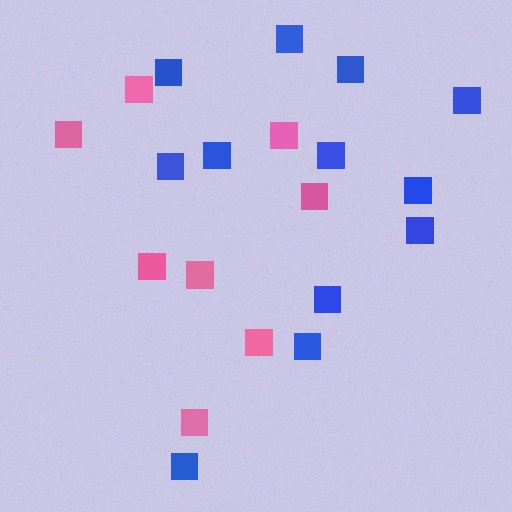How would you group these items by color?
There are 2 groups: one group of blue squares (12) and one group of pink squares (8).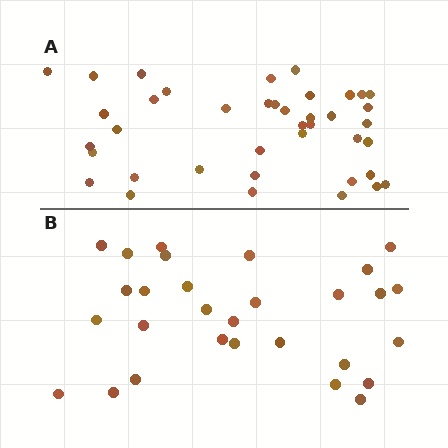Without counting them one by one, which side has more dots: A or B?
Region A (the top region) has more dots.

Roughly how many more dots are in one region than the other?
Region A has roughly 12 or so more dots than region B.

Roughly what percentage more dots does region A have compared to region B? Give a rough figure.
About 40% more.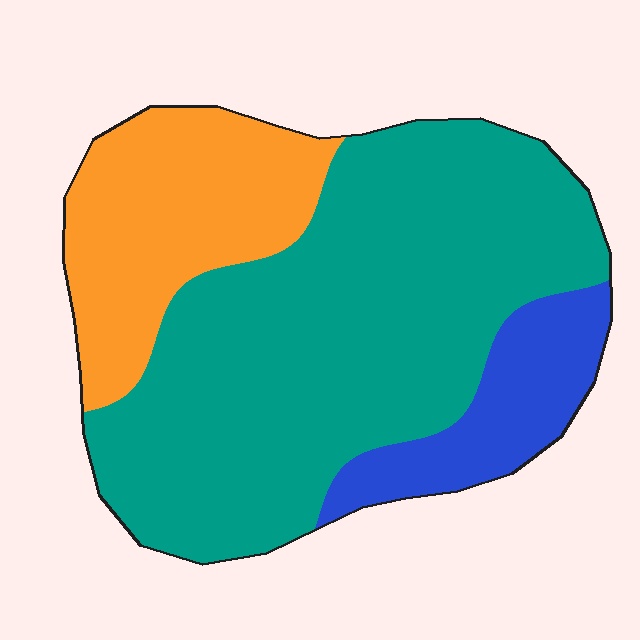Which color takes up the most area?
Teal, at roughly 65%.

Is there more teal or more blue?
Teal.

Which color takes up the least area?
Blue, at roughly 15%.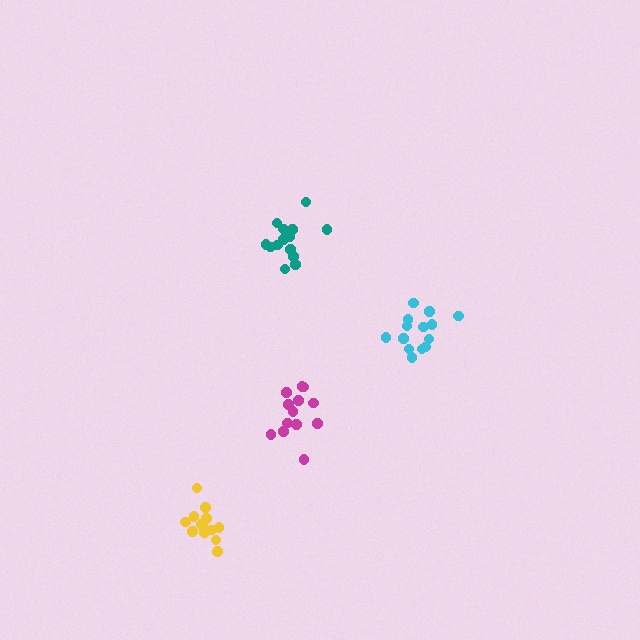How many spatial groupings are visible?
There are 4 spatial groupings.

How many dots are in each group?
Group 1: 13 dots, Group 2: 14 dots, Group 3: 14 dots, Group 4: 14 dots (55 total).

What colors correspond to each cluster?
The clusters are colored: magenta, yellow, cyan, teal.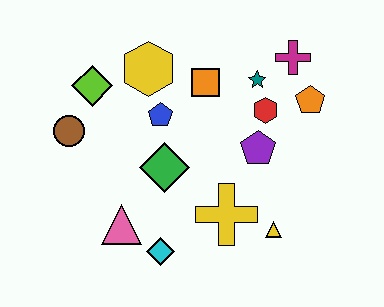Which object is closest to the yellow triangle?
The yellow cross is closest to the yellow triangle.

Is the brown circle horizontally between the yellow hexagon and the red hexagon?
No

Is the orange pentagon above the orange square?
No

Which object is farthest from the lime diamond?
The yellow triangle is farthest from the lime diamond.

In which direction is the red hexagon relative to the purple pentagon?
The red hexagon is above the purple pentagon.